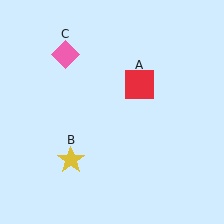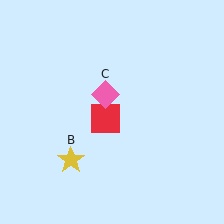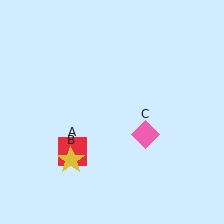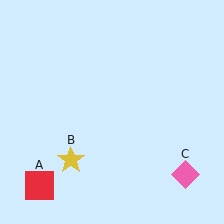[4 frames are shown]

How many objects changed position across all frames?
2 objects changed position: red square (object A), pink diamond (object C).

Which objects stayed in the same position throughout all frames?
Yellow star (object B) remained stationary.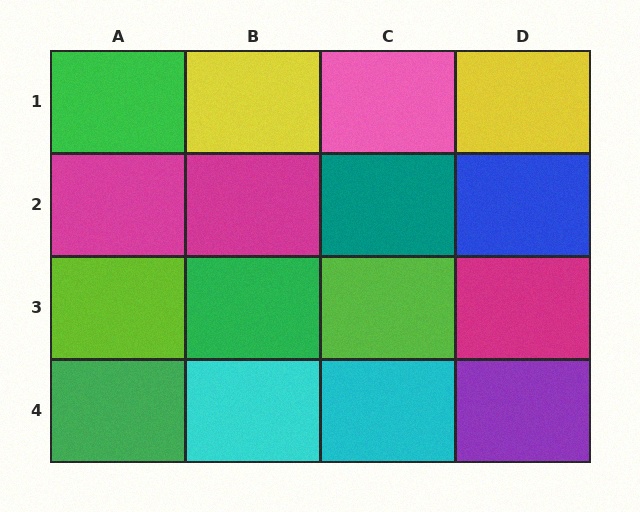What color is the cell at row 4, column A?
Green.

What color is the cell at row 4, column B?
Cyan.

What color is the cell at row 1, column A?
Green.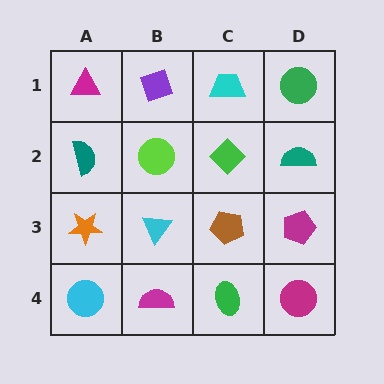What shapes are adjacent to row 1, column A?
A teal semicircle (row 2, column A), a purple diamond (row 1, column B).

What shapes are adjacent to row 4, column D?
A magenta pentagon (row 3, column D), a green ellipse (row 4, column C).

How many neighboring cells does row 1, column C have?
3.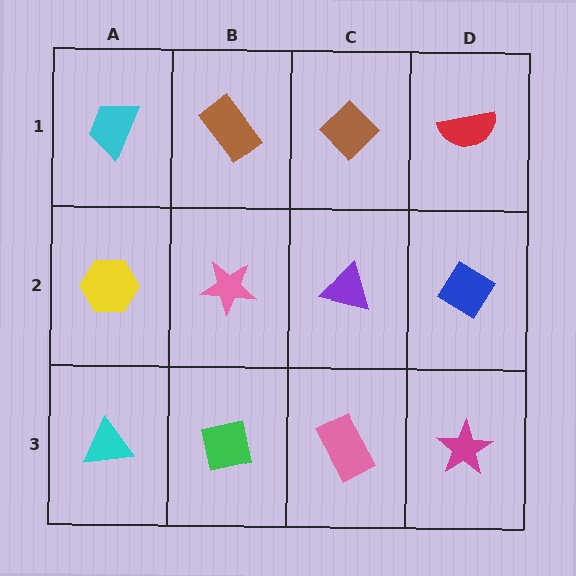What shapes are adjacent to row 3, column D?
A blue diamond (row 2, column D), a pink rectangle (row 3, column C).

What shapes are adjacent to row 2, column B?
A brown rectangle (row 1, column B), a green square (row 3, column B), a yellow hexagon (row 2, column A), a purple triangle (row 2, column C).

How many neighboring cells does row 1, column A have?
2.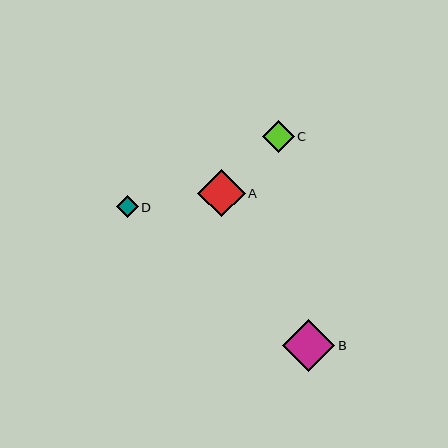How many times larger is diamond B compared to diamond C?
Diamond B is approximately 1.6 times the size of diamond C.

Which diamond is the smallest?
Diamond D is the smallest with a size of approximately 22 pixels.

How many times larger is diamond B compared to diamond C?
Diamond B is approximately 1.6 times the size of diamond C.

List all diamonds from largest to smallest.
From largest to smallest: B, A, C, D.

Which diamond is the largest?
Diamond B is the largest with a size of approximately 52 pixels.